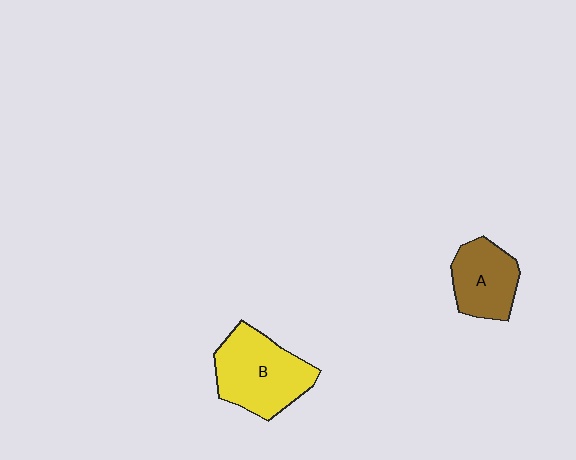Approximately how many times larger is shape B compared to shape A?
Approximately 1.4 times.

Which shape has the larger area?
Shape B (yellow).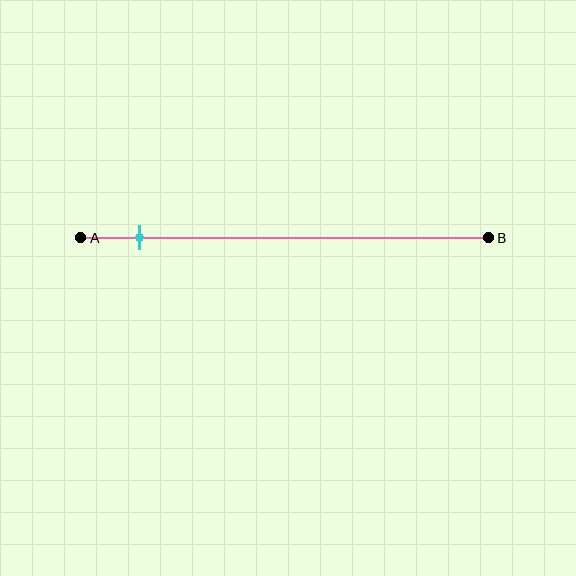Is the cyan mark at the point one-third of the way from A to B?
No, the mark is at about 15% from A, not at the 33% one-third point.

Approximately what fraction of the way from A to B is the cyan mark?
The cyan mark is approximately 15% of the way from A to B.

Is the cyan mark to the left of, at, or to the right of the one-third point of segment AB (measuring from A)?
The cyan mark is to the left of the one-third point of segment AB.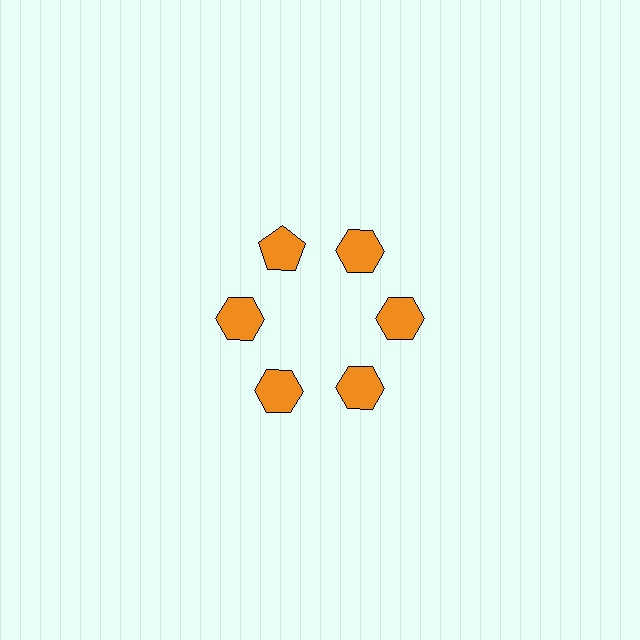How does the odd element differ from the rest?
It has a different shape: pentagon instead of hexagon.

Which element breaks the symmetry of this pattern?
The orange pentagon at roughly the 11 o'clock position breaks the symmetry. All other shapes are orange hexagons.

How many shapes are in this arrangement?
There are 6 shapes arranged in a ring pattern.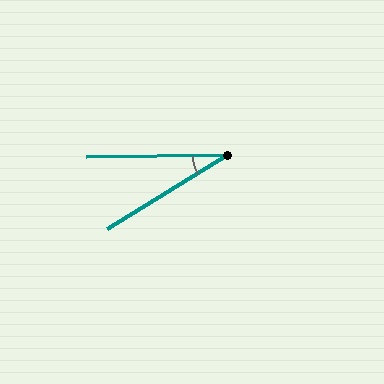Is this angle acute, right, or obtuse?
It is acute.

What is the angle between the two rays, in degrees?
Approximately 31 degrees.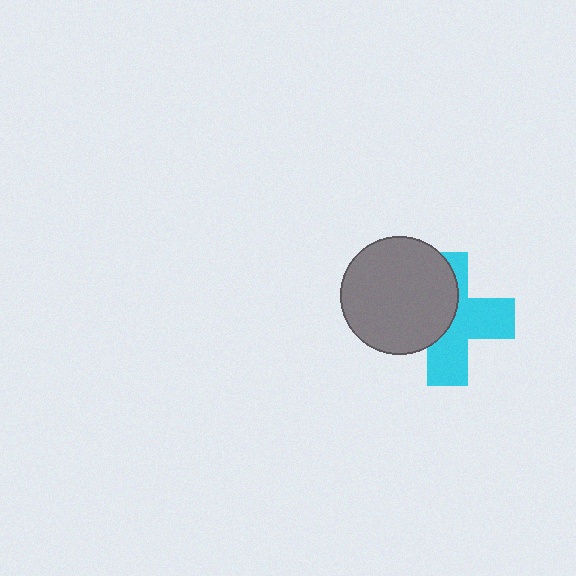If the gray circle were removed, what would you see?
You would see the complete cyan cross.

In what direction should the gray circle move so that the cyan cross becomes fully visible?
The gray circle should move left. That is the shortest direction to clear the overlap and leave the cyan cross fully visible.